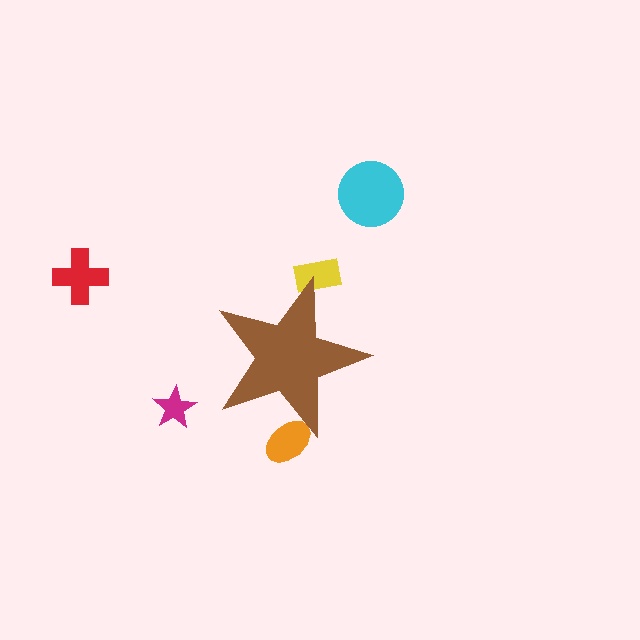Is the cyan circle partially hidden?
No, the cyan circle is fully visible.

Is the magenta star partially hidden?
No, the magenta star is fully visible.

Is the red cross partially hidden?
No, the red cross is fully visible.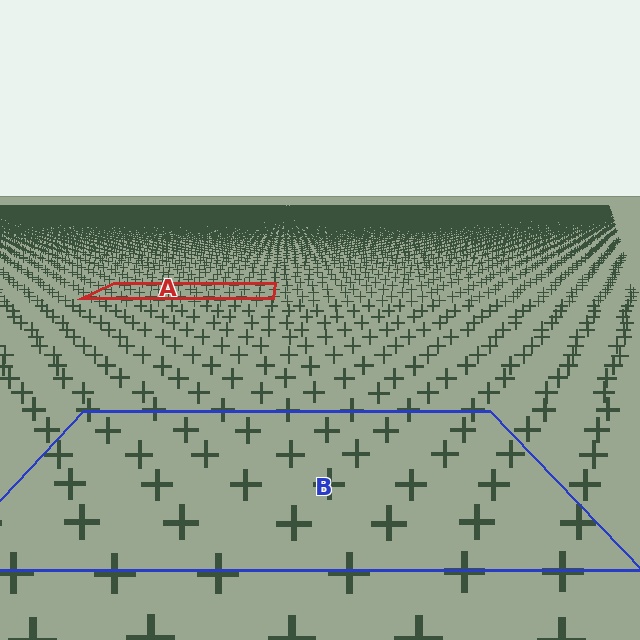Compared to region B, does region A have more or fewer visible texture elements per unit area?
Region A has more texture elements per unit area — they are packed more densely because it is farther away.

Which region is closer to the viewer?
Region B is closer. The texture elements there are larger and more spread out.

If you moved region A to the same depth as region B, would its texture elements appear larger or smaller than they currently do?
They would appear larger. At a closer depth, the same texture elements are projected at a bigger on-screen size.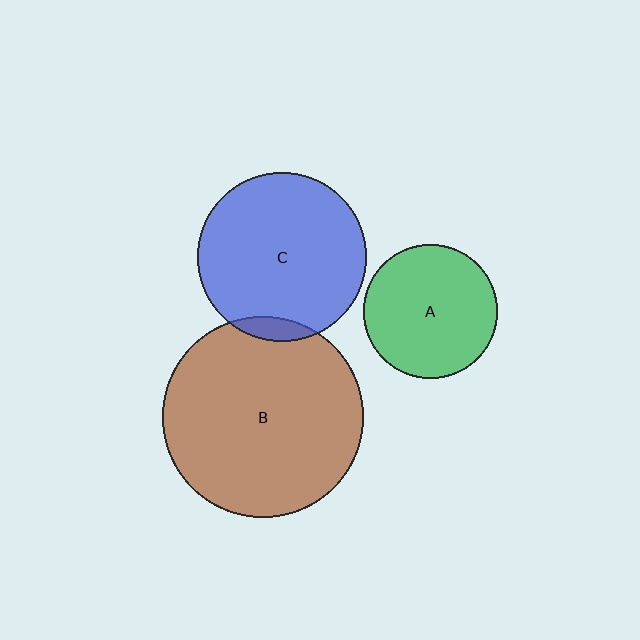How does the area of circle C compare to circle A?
Approximately 1.6 times.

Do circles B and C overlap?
Yes.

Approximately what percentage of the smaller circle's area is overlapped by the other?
Approximately 5%.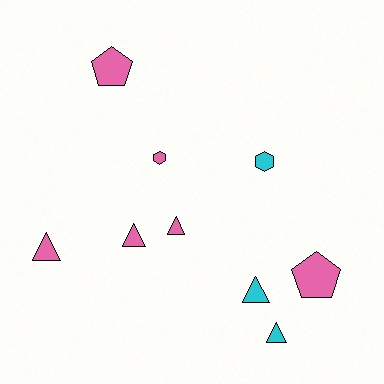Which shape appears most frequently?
Triangle, with 5 objects.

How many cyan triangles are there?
There are 2 cyan triangles.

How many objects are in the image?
There are 9 objects.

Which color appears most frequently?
Pink, with 6 objects.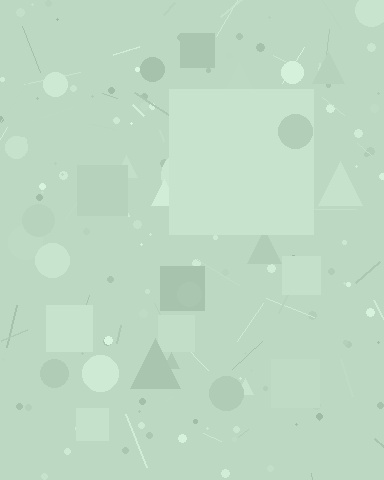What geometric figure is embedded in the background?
A square is embedded in the background.